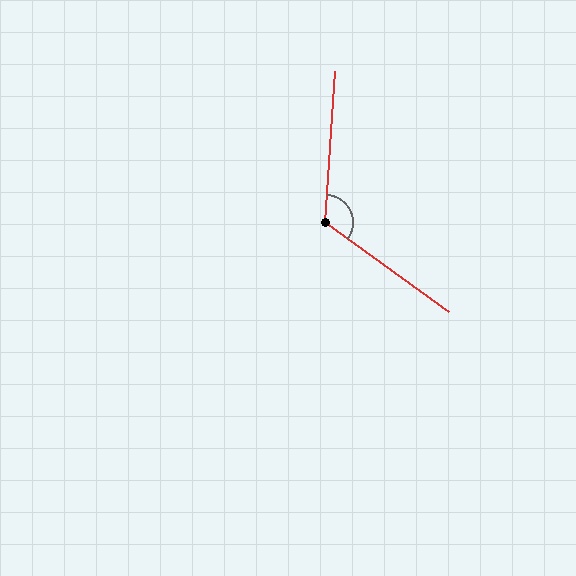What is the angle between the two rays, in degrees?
Approximately 122 degrees.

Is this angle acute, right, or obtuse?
It is obtuse.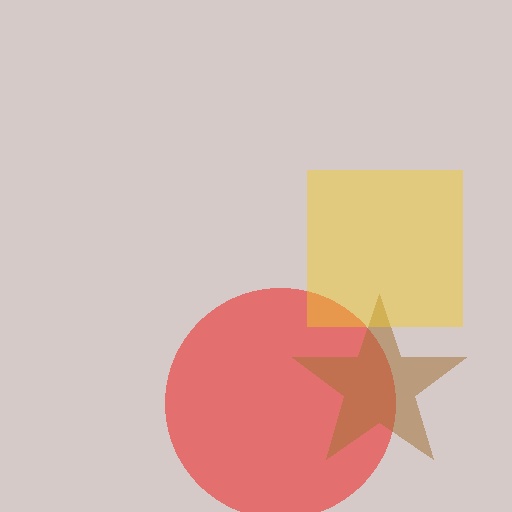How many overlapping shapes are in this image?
There are 3 overlapping shapes in the image.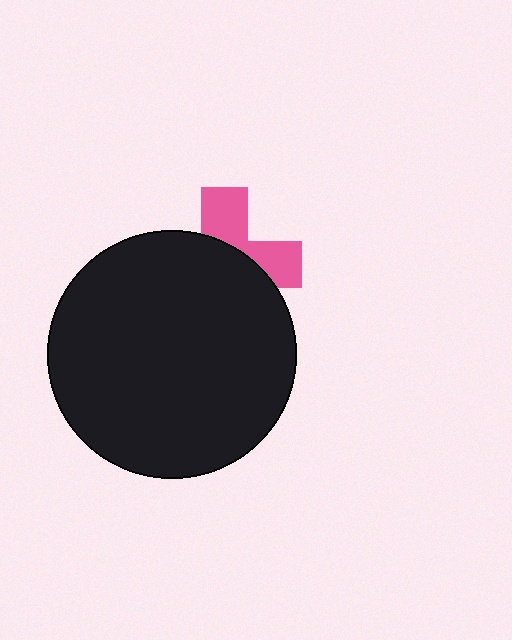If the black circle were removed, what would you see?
You would see the complete pink cross.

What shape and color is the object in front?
The object in front is a black circle.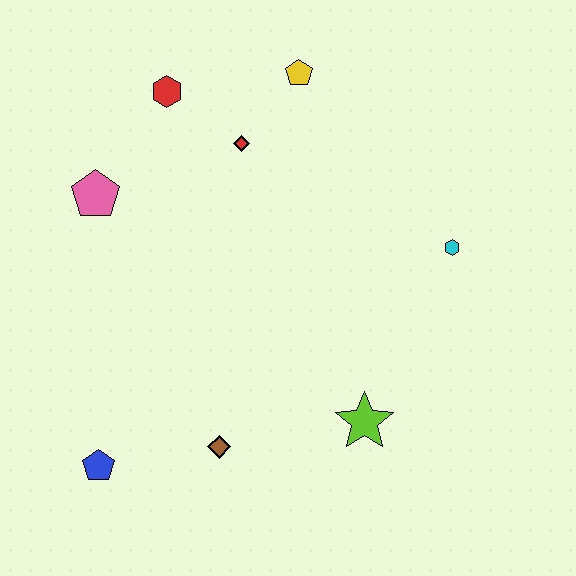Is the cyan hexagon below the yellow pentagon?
Yes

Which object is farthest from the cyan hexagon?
The blue pentagon is farthest from the cyan hexagon.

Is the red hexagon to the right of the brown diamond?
No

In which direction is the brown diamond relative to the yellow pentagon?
The brown diamond is below the yellow pentagon.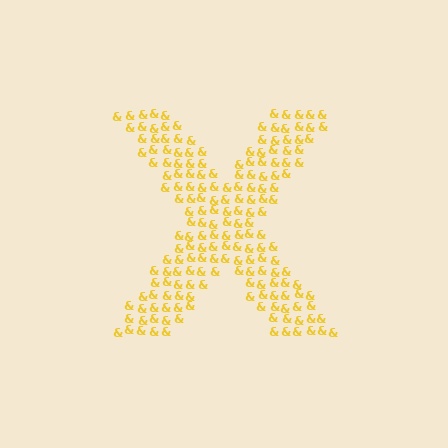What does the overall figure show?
The overall figure shows the letter X.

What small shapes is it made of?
It is made of small ampersands.